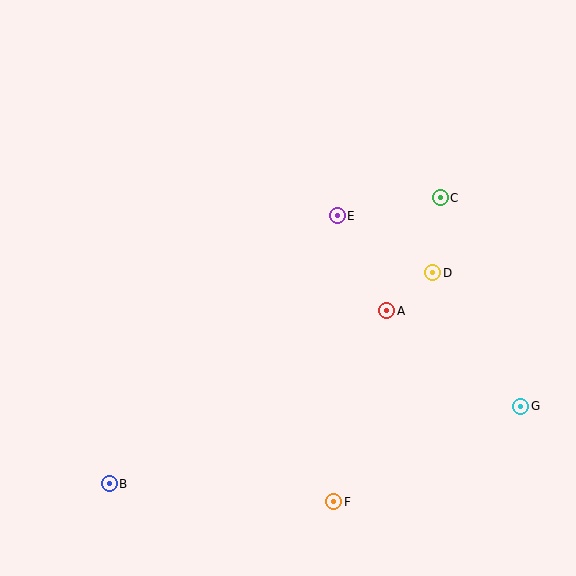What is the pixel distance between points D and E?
The distance between D and E is 111 pixels.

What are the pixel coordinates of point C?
Point C is at (440, 198).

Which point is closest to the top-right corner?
Point C is closest to the top-right corner.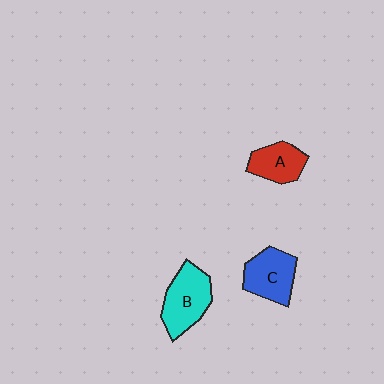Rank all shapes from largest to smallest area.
From largest to smallest: B (cyan), C (blue), A (red).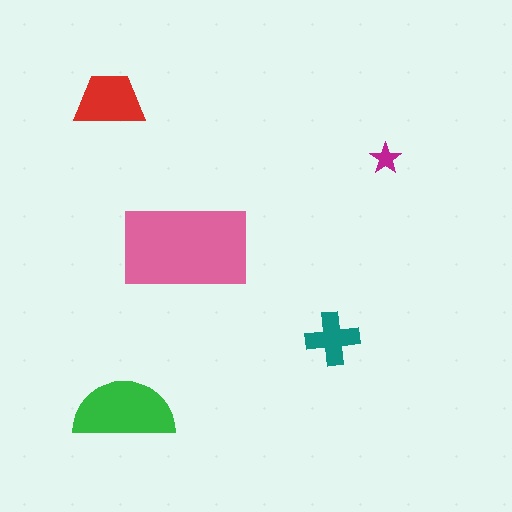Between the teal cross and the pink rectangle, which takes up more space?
The pink rectangle.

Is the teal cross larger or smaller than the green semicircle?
Smaller.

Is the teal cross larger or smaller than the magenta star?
Larger.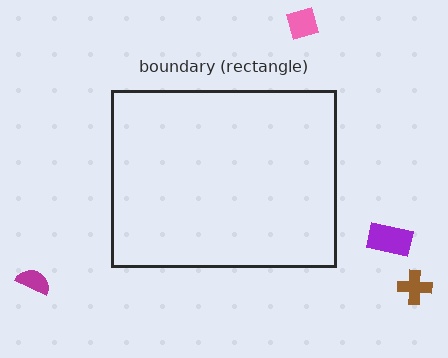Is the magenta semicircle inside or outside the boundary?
Outside.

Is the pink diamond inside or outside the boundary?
Outside.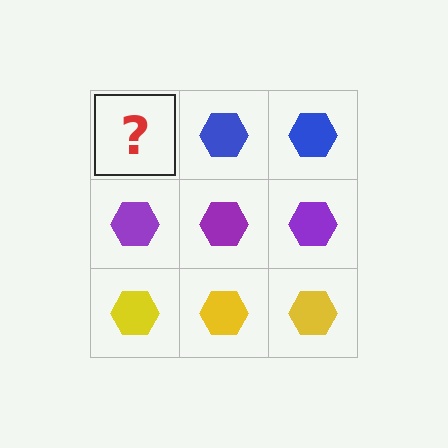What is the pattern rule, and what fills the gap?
The rule is that each row has a consistent color. The gap should be filled with a blue hexagon.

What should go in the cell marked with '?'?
The missing cell should contain a blue hexagon.